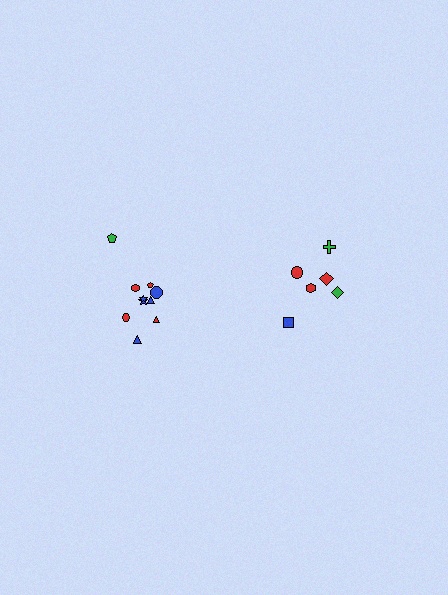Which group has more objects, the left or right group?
The left group.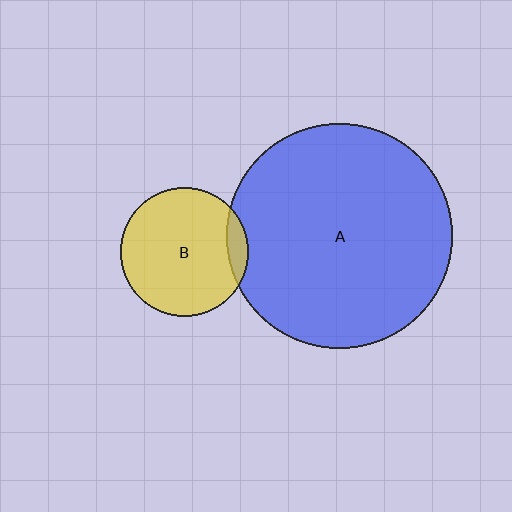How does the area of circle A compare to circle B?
Approximately 3.1 times.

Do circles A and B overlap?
Yes.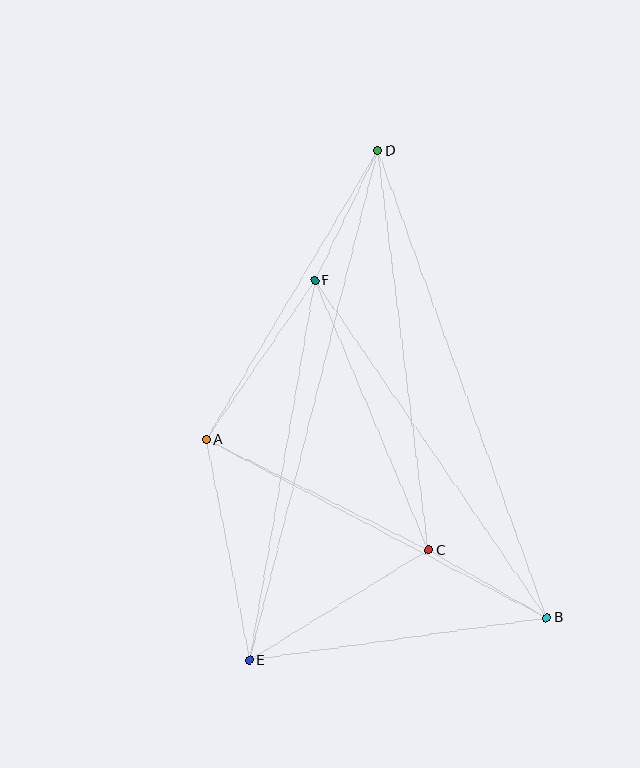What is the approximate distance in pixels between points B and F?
The distance between B and F is approximately 409 pixels.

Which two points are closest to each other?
Points B and C are closest to each other.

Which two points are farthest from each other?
Points D and E are farthest from each other.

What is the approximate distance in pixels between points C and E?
The distance between C and E is approximately 210 pixels.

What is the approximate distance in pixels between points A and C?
The distance between A and C is approximately 249 pixels.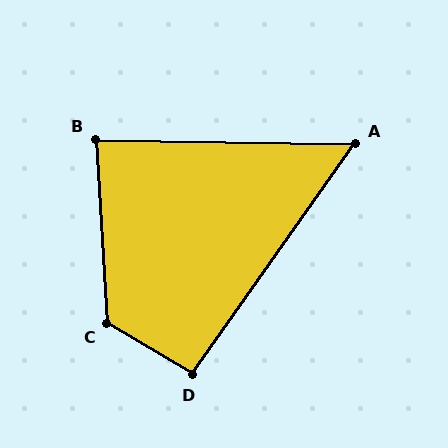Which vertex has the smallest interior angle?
A, at approximately 56 degrees.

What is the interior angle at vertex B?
Approximately 85 degrees (approximately right).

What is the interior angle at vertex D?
Approximately 95 degrees (approximately right).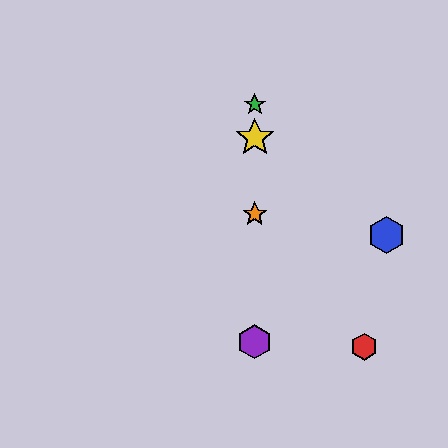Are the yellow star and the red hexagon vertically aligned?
No, the yellow star is at x≈255 and the red hexagon is at x≈364.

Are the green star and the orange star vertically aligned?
Yes, both are at x≈255.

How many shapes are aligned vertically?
4 shapes (the green star, the yellow star, the purple hexagon, the orange star) are aligned vertically.